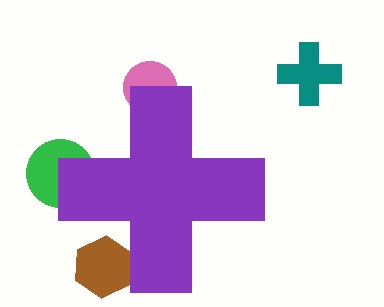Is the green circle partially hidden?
Yes, the green circle is partially hidden behind the purple cross.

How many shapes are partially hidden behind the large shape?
3 shapes are partially hidden.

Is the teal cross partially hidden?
No, the teal cross is fully visible.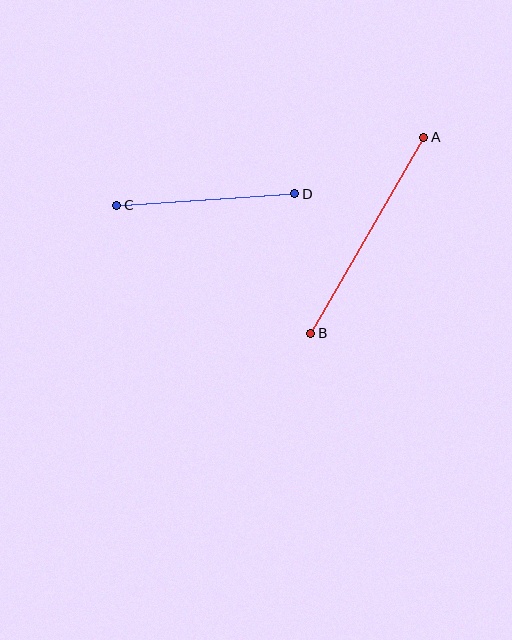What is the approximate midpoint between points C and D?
The midpoint is at approximately (206, 200) pixels.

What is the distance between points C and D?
The distance is approximately 178 pixels.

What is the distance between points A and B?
The distance is approximately 226 pixels.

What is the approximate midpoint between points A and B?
The midpoint is at approximately (367, 235) pixels.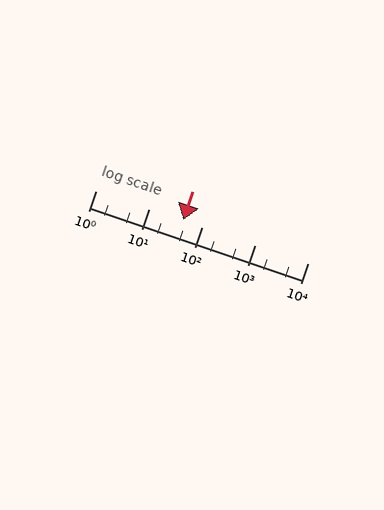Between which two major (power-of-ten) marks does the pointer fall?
The pointer is between 10 and 100.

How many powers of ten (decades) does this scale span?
The scale spans 4 decades, from 1 to 10000.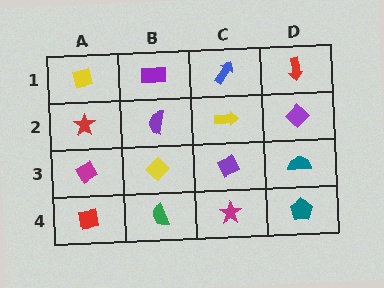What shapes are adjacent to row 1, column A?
A red star (row 2, column A), a purple rectangle (row 1, column B).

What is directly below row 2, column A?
A magenta diamond.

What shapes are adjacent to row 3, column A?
A red star (row 2, column A), a red square (row 4, column A), a yellow diamond (row 3, column B).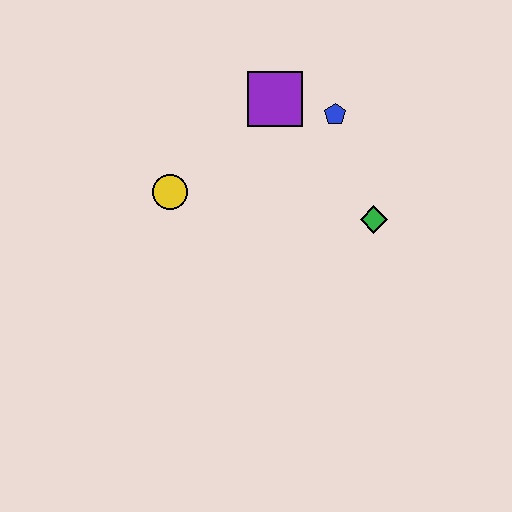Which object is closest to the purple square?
The blue pentagon is closest to the purple square.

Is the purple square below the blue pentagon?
No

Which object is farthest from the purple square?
The green diamond is farthest from the purple square.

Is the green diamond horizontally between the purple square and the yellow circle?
No